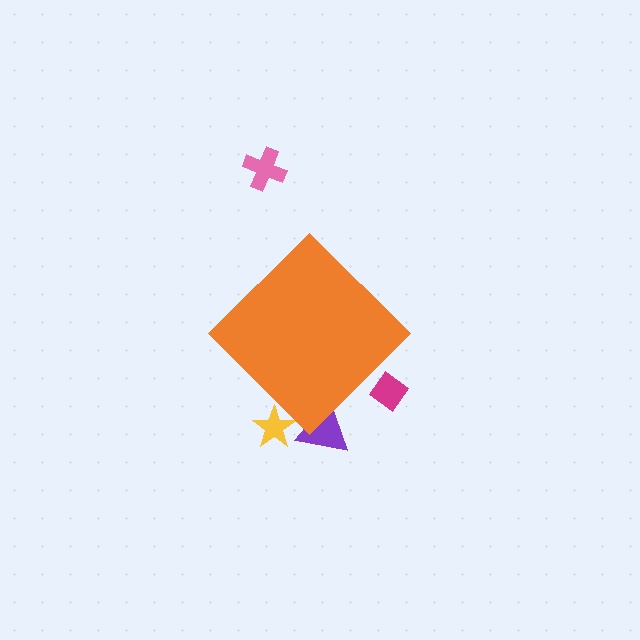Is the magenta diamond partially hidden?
Yes, the magenta diamond is partially hidden behind the orange diamond.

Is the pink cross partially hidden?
No, the pink cross is fully visible.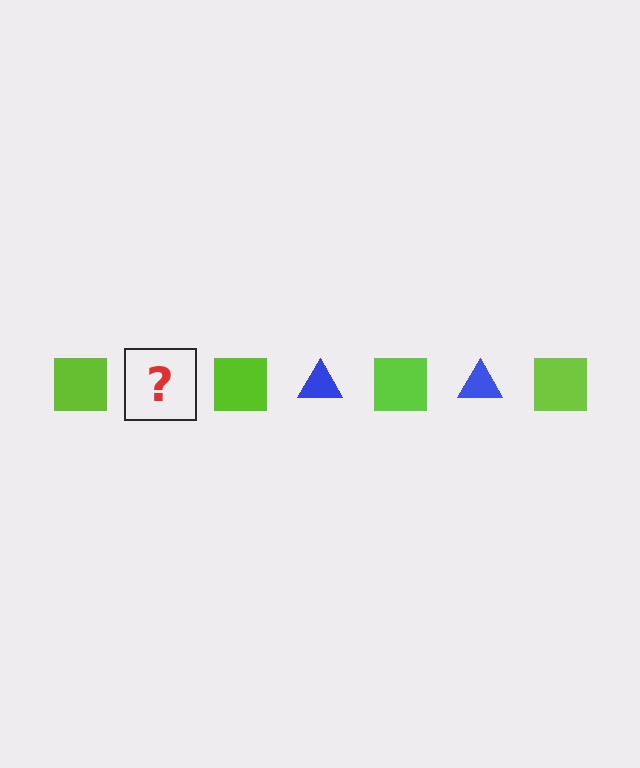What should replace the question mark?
The question mark should be replaced with a blue triangle.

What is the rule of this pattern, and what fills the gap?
The rule is that the pattern alternates between lime square and blue triangle. The gap should be filled with a blue triangle.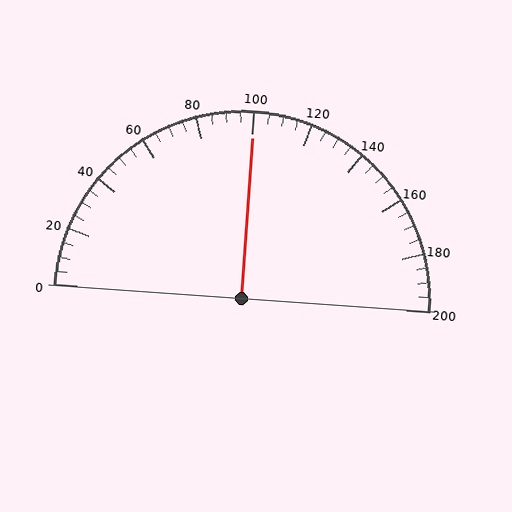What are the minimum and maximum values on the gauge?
The gauge ranges from 0 to 200.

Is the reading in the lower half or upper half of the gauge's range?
The reading is in the upper half of the range (0 to 200).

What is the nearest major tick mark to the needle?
The nearest major tick mark is 100.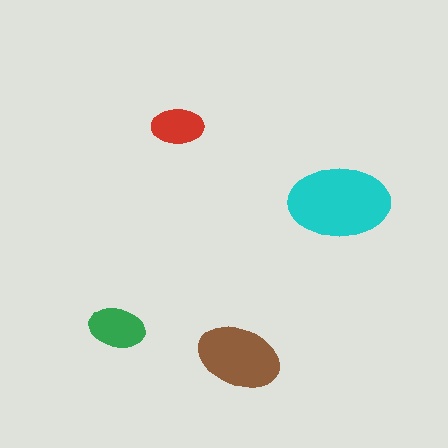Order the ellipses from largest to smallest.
the cyan one, the brown one, the green one, the red one.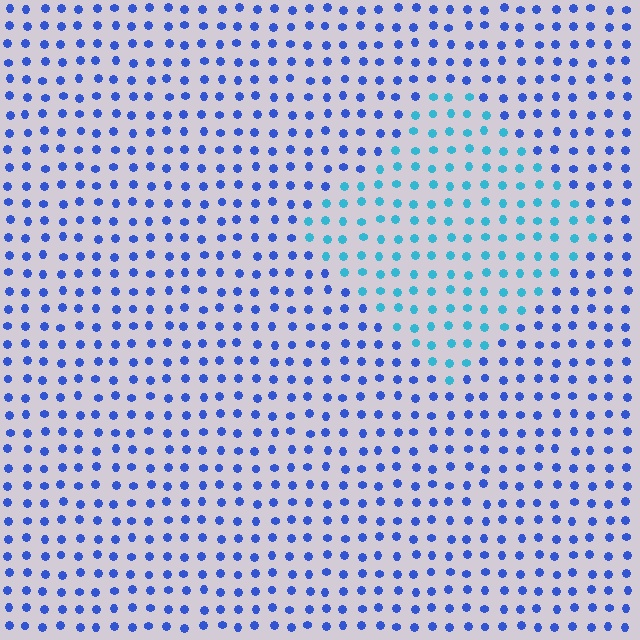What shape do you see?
I see a diamond.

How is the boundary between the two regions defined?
The boundary is defined purely by a slight shift in hue (about 38 degrees). Spacing, size, and orientation are identical on both sides.